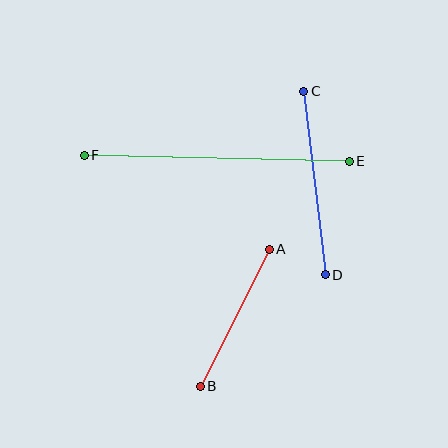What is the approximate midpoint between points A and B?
The midpoint is at approximately (235, 318) pixels.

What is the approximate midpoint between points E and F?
The midpoint is at approximately (217, 158) pixels.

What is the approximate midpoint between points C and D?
The midpoint is at approximately (314, 183) pixels.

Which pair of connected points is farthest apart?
Points E and F are farthest apart.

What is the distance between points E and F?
The distance is approximately 265 pixels.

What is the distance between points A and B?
The distance is approximately 153 pixels.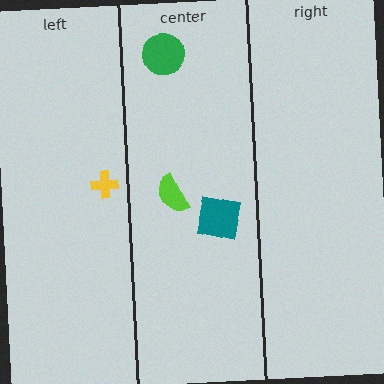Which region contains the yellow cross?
The left region.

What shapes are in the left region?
The yellow cross.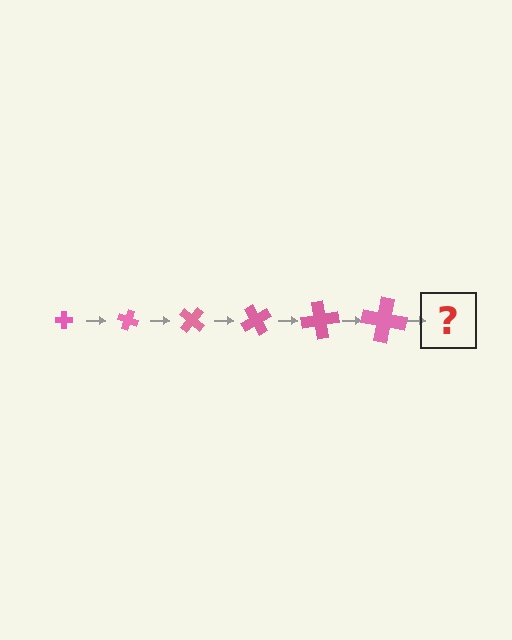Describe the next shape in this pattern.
It should be a cross, larger than the previous one and rotated 120 degrees from the start.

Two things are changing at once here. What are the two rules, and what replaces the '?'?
The two rules are that the cross grows larger each step and it rotates 20 degrees each step. The '?' should be a cross, larger than the previous one and rotated 120 degrees from the start.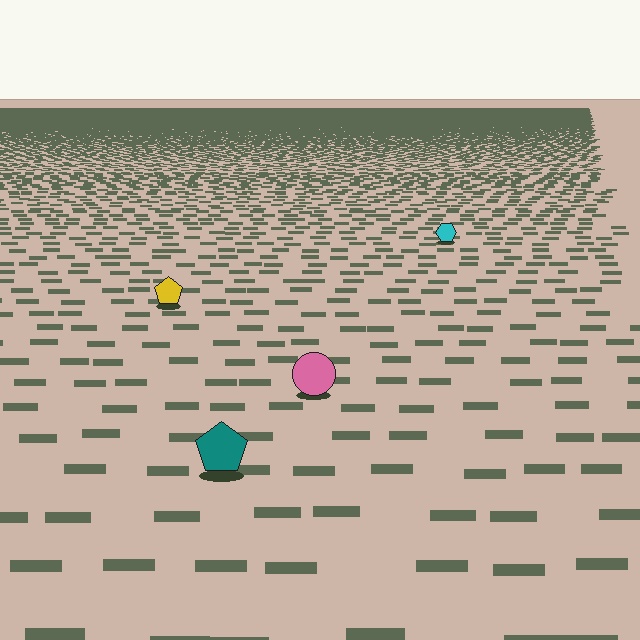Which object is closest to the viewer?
The teal pentagon is closest. The texture marks near it are larger and more spread out.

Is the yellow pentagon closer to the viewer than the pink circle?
No. The pink circle is closer — you can tell from the texture gradient: the ground texture is coarser near it.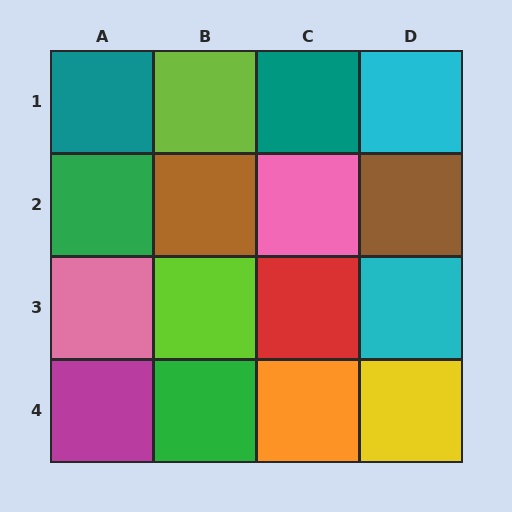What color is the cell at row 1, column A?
Teal.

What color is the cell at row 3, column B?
Lime.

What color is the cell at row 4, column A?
Magenta.